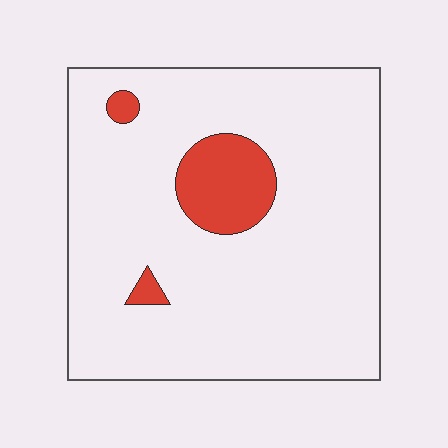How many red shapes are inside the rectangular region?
3.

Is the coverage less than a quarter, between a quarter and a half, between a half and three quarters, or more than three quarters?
Less than a quarter.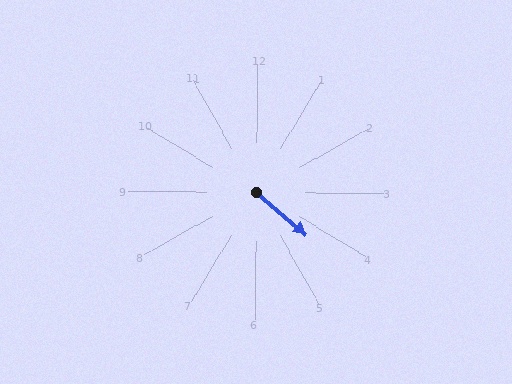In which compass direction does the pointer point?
Southeast.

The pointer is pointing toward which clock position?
Roughly 4 o'clock.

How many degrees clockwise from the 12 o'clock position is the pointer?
Approximately 131 degrees.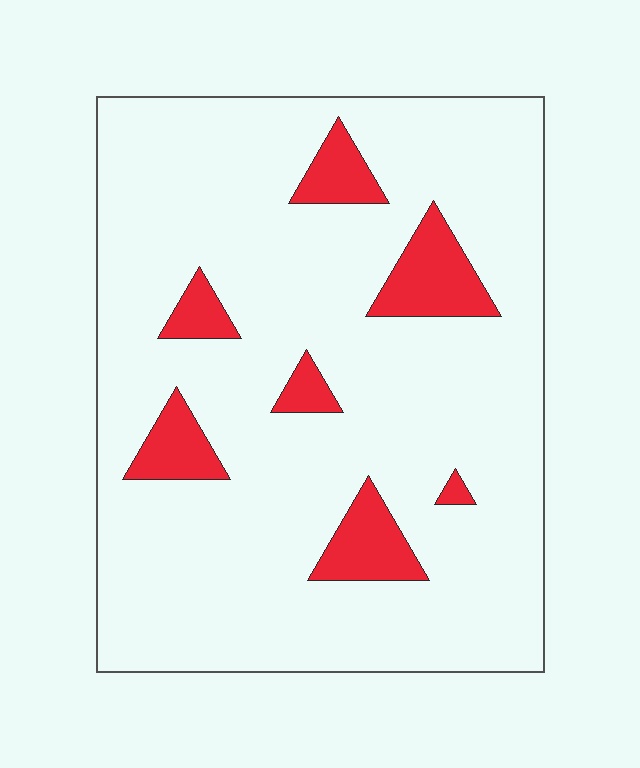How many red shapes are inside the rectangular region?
7.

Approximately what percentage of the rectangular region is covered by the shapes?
Approximately 10%.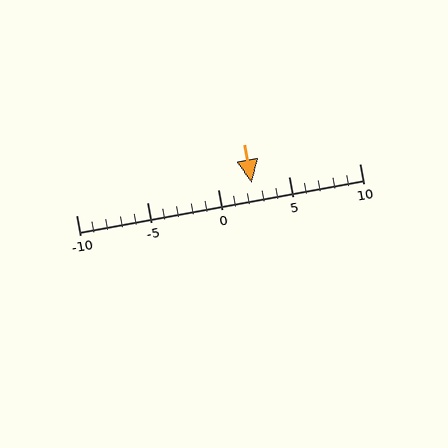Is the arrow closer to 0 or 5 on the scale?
The arrow is closer to 0.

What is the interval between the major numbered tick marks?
The major tick marks are spaced 5 units apart.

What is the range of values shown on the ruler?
The ruler shows values from -10 to 10.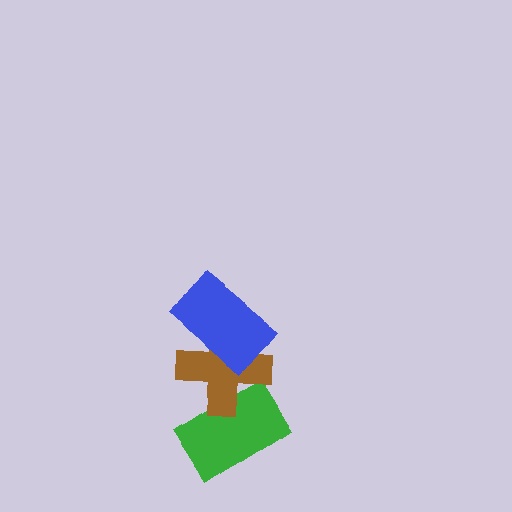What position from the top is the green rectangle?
The green rectangle is 3rd from the top.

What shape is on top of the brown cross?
The blue rectangle is on top of the brown cross.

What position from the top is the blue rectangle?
The blue rectangle is 1st from the top.